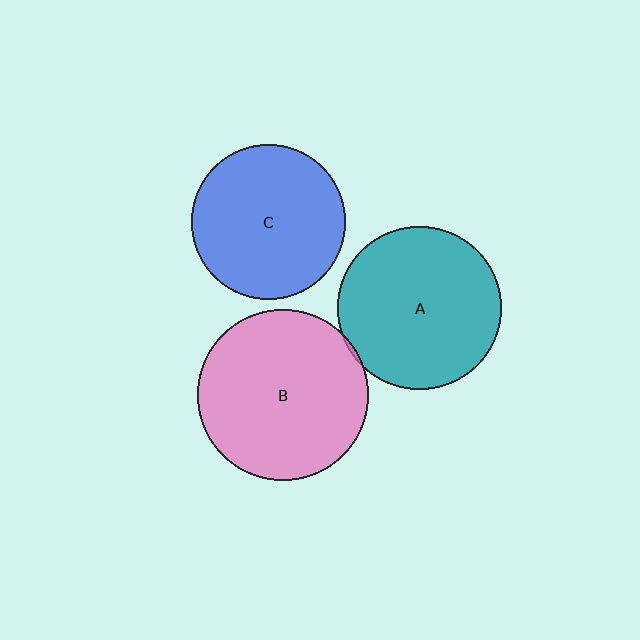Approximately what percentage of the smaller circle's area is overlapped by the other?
Approximately 5%.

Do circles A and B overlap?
Yes.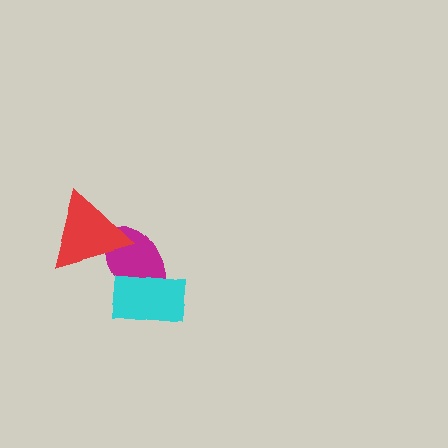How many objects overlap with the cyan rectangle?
1 object overlaps with the cyan rectangle.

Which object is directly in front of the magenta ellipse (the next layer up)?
The cyan rectangle is directly in front of the magenta ellipse.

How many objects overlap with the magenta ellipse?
2 objects overlap with the magenta ellipse.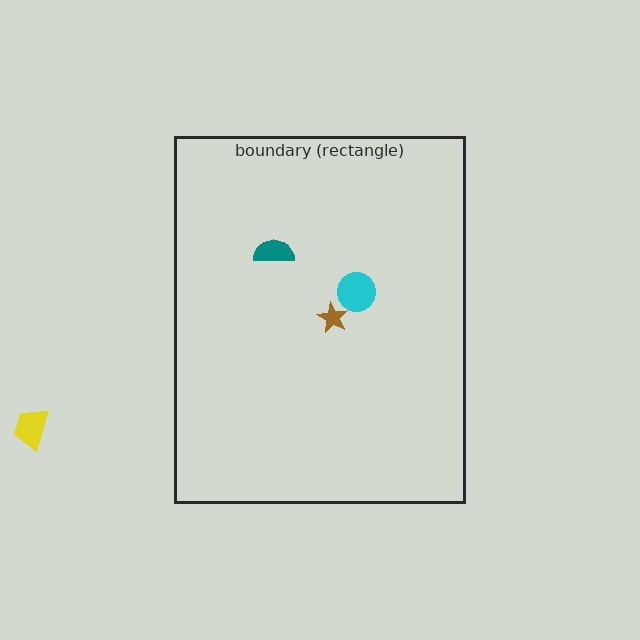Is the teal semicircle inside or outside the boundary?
Inside.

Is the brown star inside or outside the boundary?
Inside.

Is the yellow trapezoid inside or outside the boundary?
Outside.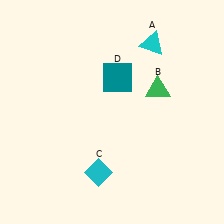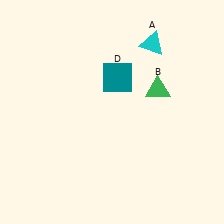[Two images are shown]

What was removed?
The cyan diamond (C) was removed in Image 2.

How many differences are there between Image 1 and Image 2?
There is 1 difference between the two images.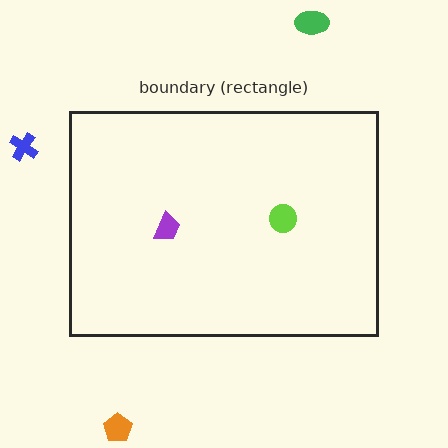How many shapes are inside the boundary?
2 inside, 3 outside.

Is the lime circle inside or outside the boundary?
Inside.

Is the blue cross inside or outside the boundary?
Outside.